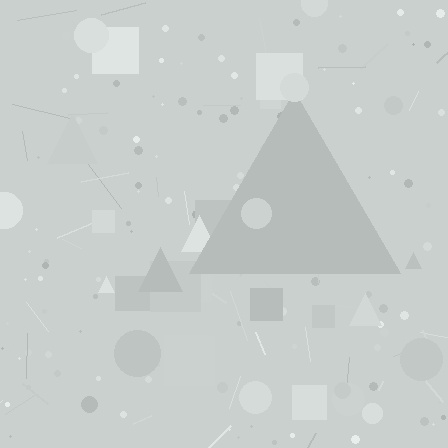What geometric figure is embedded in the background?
A triangle is embedded in the background.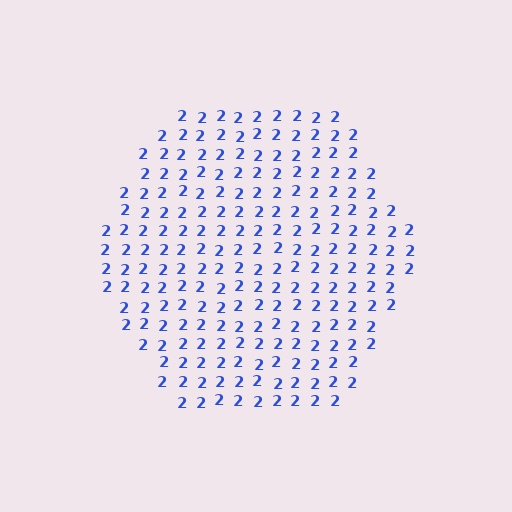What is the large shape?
The large shape is a hexagon.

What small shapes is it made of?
It is made of small digit 2's.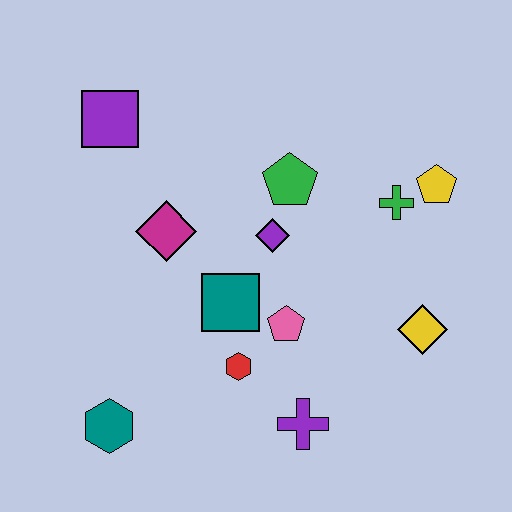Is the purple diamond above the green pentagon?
No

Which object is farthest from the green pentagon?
The teal hexagon is farthest from the green pentagon.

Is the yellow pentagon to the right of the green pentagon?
Yes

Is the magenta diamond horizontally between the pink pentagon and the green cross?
No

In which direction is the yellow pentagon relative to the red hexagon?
The yellow pentagon is to the right of the red hexagon.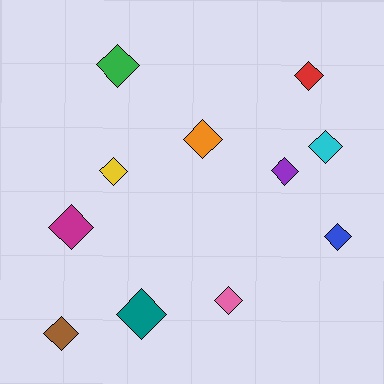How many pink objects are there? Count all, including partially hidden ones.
There is 1 pink object.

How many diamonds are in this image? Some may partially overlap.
There are 11 diamonds.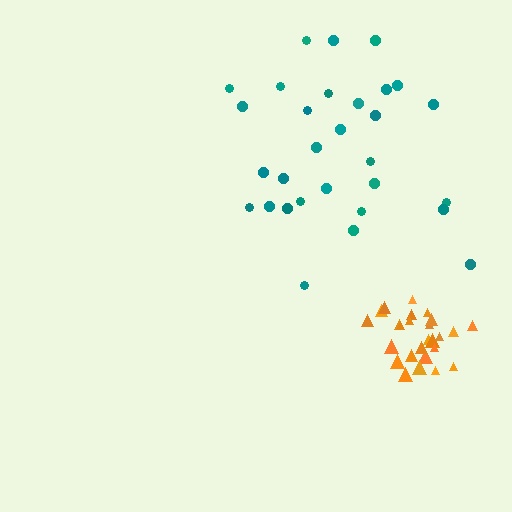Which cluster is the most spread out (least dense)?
Teal.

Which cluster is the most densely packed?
Orange.